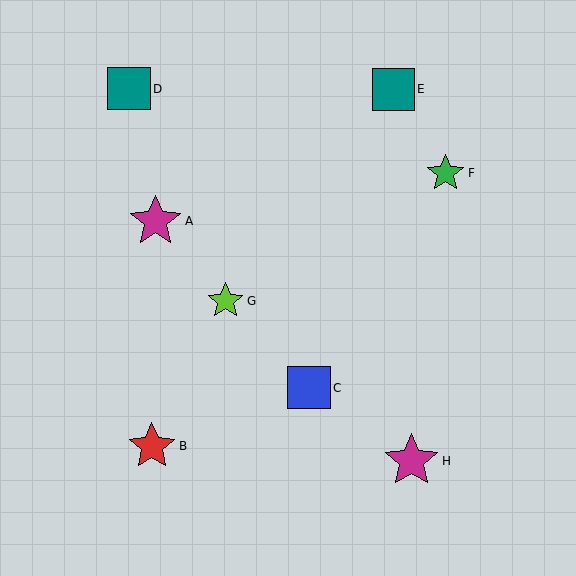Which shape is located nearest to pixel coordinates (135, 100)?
The teal square (labeled D) at (129, 89) is nearest to that location.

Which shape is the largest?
The magenta star (labeled H) is the largest.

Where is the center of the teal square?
The center of the teal square is at (393, 89).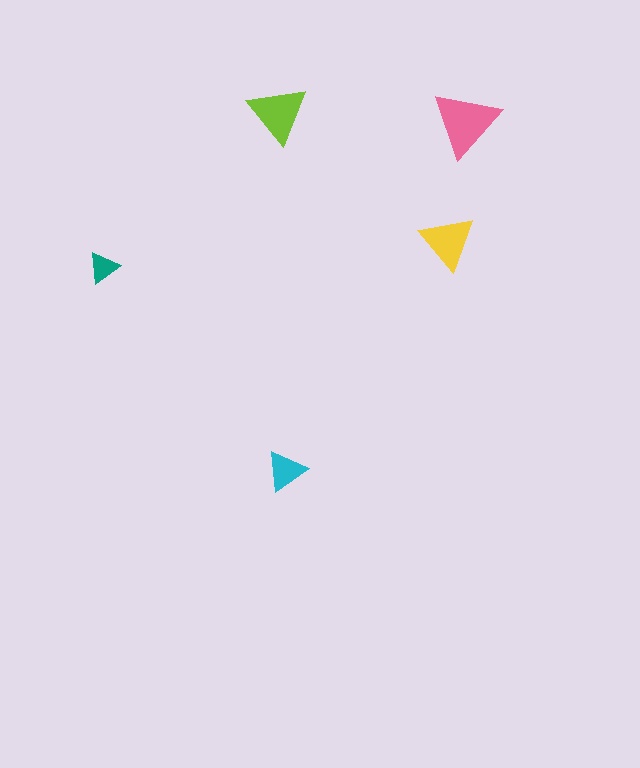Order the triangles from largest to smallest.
the pink one, the lime one, the yellow one, the cyan one, the teal one.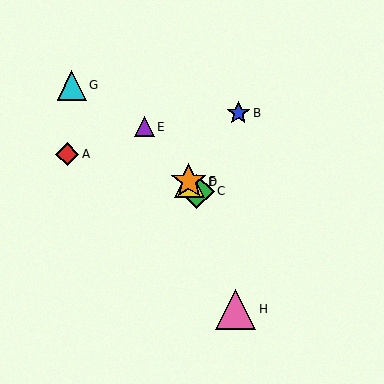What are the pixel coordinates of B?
Object B is at (238, 113).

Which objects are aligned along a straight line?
Objects C, D, E, F are aligned along a straight line.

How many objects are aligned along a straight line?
4 objects (C, D, E, F) are aligned along a straight line.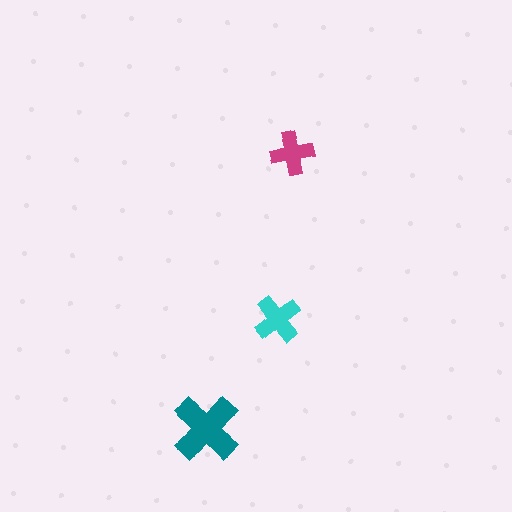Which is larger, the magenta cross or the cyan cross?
The cyan one.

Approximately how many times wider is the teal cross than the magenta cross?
About 1.5 times wider.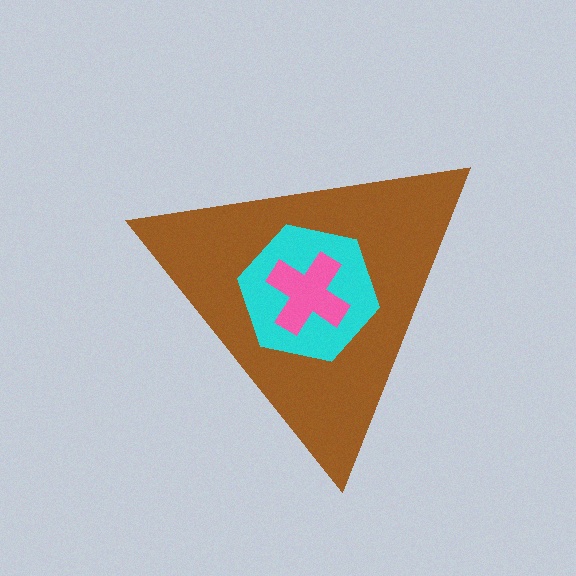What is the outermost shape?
The brown triangle.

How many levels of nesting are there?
3.